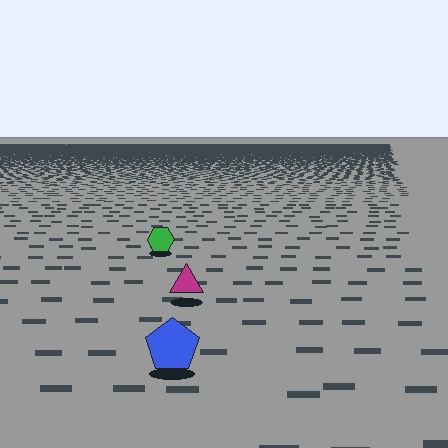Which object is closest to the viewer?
The blue pentagon is closest. The texture marks near it are larger and more spread out.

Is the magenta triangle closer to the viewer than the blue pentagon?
No. The blue pentagon is closer — you can tell from the texture gradient: the ground texture is coarser near it.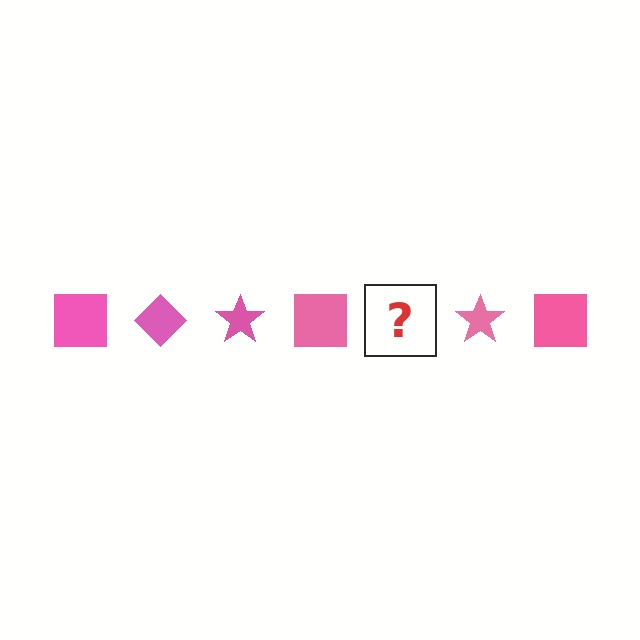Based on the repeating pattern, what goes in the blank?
The blank should be a pink diamond.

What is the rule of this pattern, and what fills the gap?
The rule is that the pattern cycles through square, diamond, star shapes in pink. The gap should be filled with a pink diamond.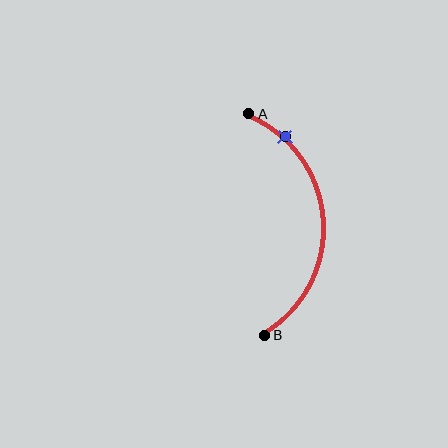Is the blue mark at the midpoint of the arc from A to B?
No. The blue mark lies on the arc but is closer to endpoint A. The arc midpoint would be at the point on the curve equidistant along the arc from both A and B.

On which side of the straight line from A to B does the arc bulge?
The arc bulges to the right of the straight line connecting A and B.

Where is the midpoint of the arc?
The arc midpoint is the point on the curve farthest from the straight line joining A and B. It sits to the right of that line.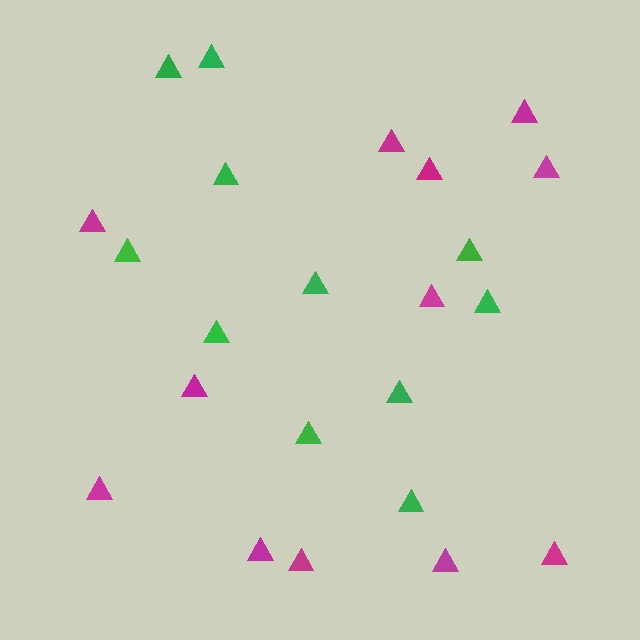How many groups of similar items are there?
There are 2 groups: one group of green triangles (11) and one group of magenta triangles (12).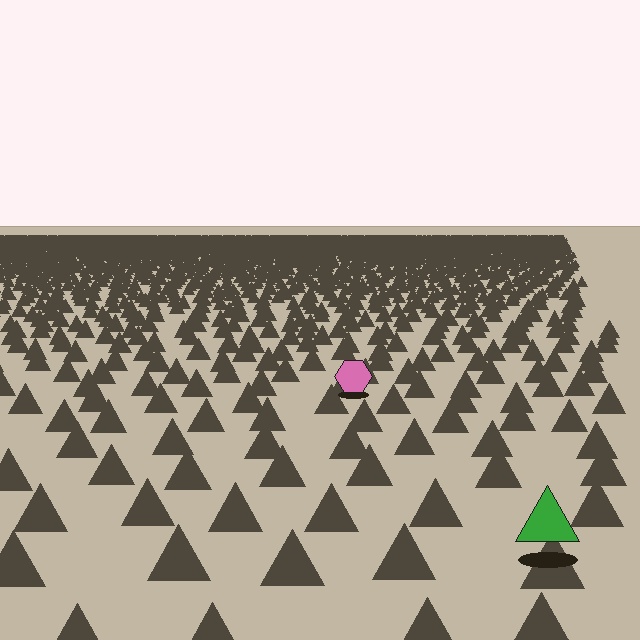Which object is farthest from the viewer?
The pink hexagon is farthest from the viewer. It appears smaller and the ground texture around it is denser.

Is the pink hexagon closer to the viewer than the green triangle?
No. The green triangle is closer — you can tell from the texture gradient: the ground texture is coarser near it.